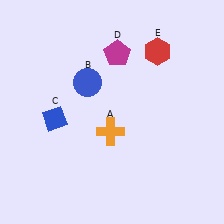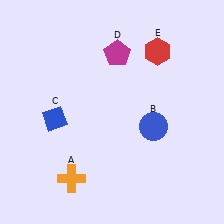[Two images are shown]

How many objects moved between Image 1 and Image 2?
2 objects moved between the two images.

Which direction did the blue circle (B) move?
The blue circle (B) moved right.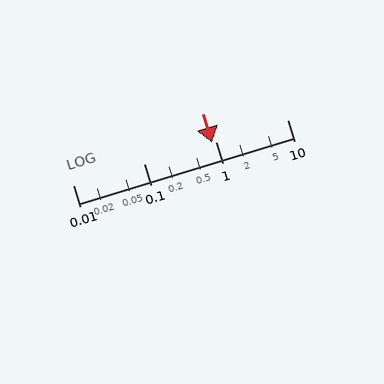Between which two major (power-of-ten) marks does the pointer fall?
The pointer is between 0.1 and 1.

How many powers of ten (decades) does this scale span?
The scale spans 3 decades, from 0.01 to 10.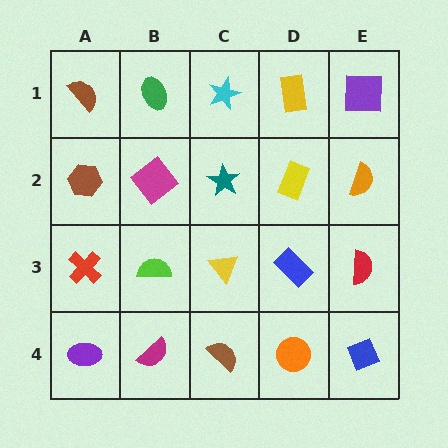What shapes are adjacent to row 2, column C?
A cyan star (row 1, column C), a yellow triangle (row 3, column C), a magenta diamond (row 2, column B), a yellow rectangle (row 2, column D).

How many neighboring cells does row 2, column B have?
4.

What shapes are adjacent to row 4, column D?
A blue rectangle (row 3, column D), a brown semicircle (row 4, column C), a blue diamond (row 4, column E).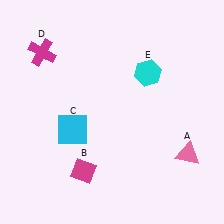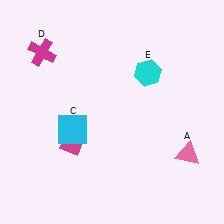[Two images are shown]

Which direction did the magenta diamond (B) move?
The magenta diamond (B) moved up.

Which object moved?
The magenta diamond (B) moved up.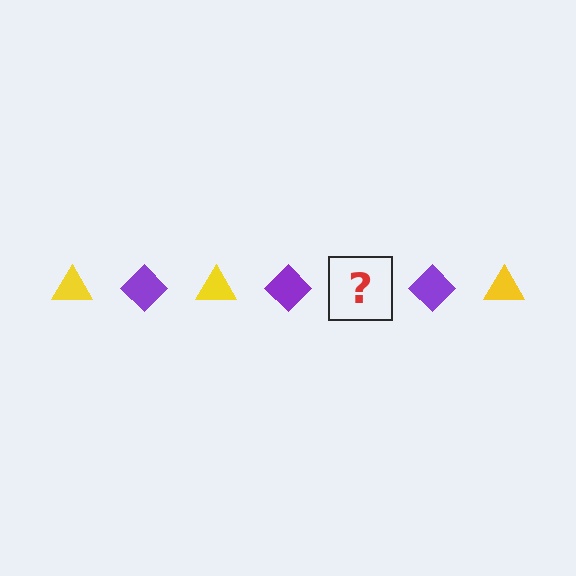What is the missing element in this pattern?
The missing element is a yellow triangle.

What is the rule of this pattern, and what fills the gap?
The rule is that the pattern alternates between yellow triangle and purple diamond. The gap should be filled with a yellow triangle.